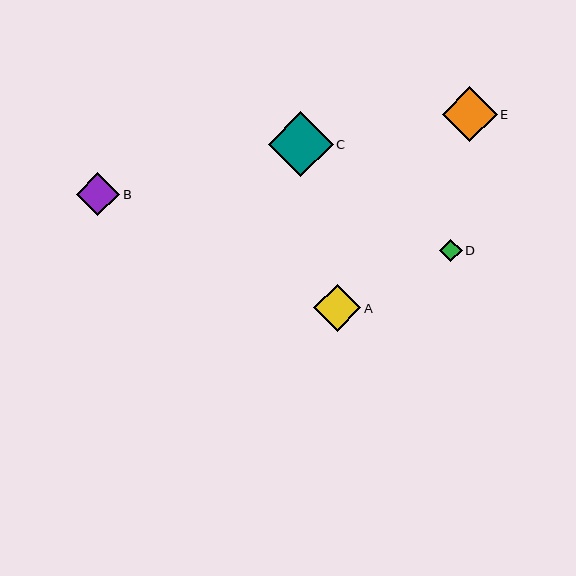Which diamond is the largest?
Diamond C is the largest with a size of approximately 65 pixels.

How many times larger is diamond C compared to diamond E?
Diamond C is approximately 1.2 times the size of diamond E.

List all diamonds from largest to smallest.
From largest to smallest: C, E, A, B, D.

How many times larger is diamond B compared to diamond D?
Diamond B is approximately 1.9 times the size of diamond D.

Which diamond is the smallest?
Diamond D is the smallest with a size of approximately 23 pixels.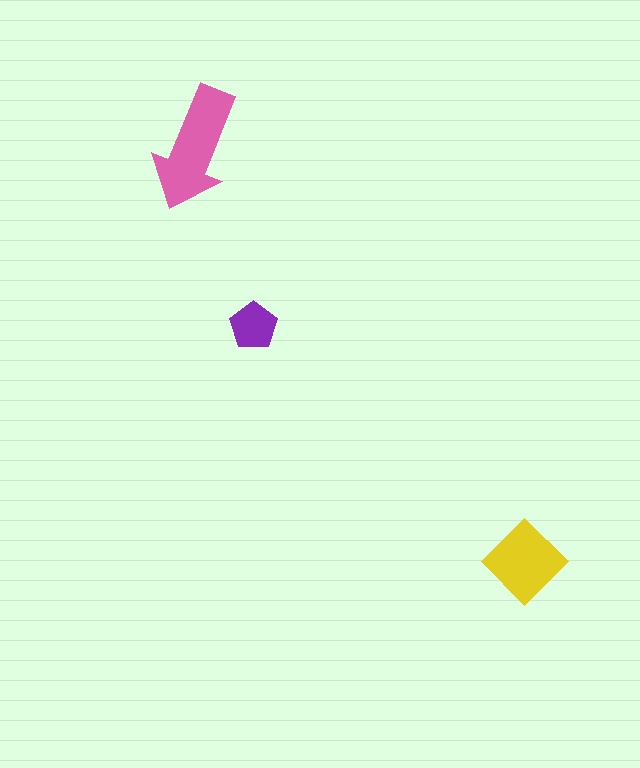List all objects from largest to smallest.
The pink arrow, the yellow diamond, the purple pentagon.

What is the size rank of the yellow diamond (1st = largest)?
2nd.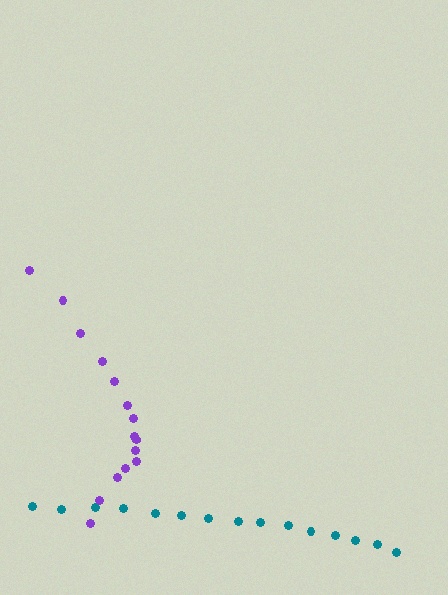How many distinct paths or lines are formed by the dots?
There are 2 distinct paths.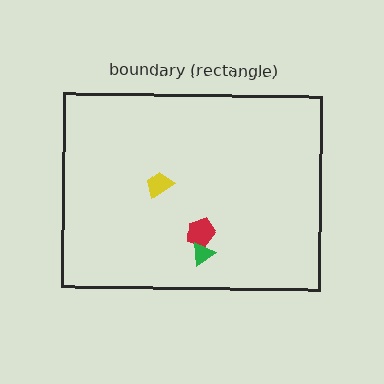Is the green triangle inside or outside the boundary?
Inside.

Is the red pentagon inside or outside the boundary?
Inside.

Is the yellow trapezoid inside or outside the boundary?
Inside.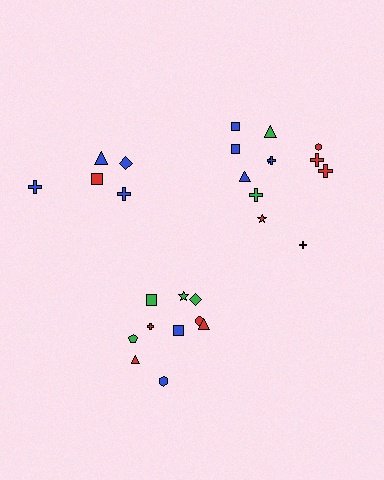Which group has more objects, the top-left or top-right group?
The top-right group.